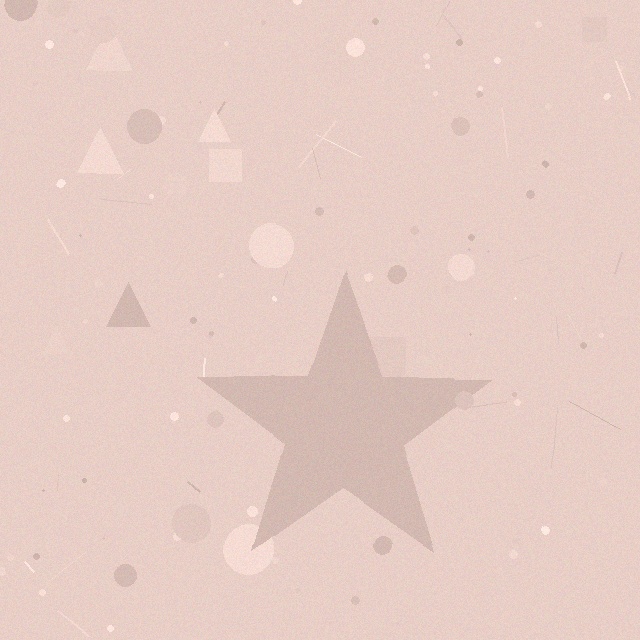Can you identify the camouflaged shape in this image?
The camouflaged shape is a star.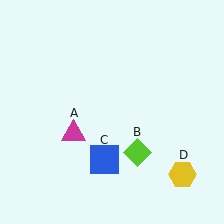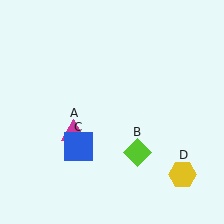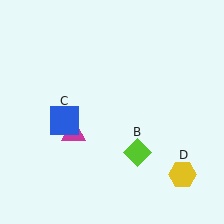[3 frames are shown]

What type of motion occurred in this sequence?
The blue square (object C) rotated clockwise around the center of the scene.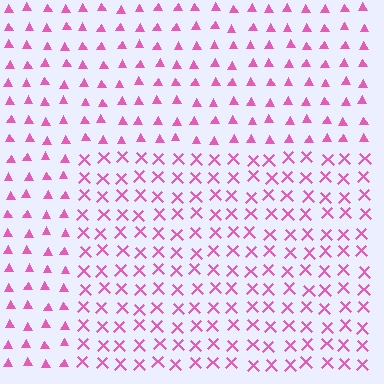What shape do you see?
I see a rectangle.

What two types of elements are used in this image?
The image uses X marks inside the rectangle region and triangles outside it.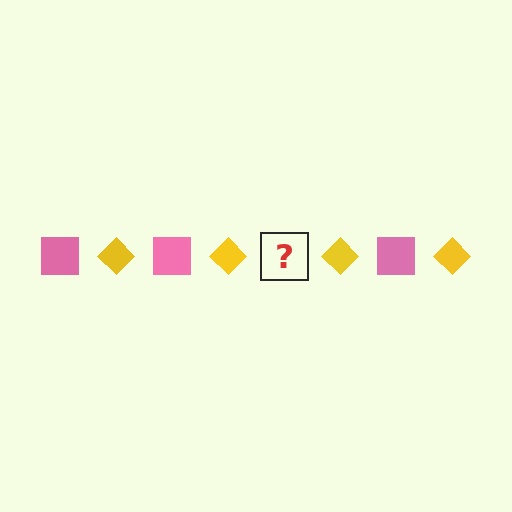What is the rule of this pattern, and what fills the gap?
The rule is that the pattern alternates between pink square and yellow diamond. The gap should be filled with a pink square.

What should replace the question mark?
The question mark should be replaced with a pink square.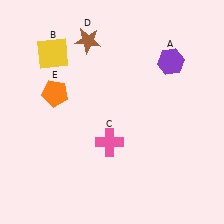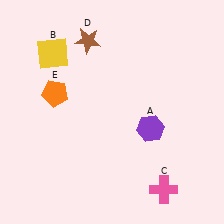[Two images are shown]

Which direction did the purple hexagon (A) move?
The purple hexagon (A) moved down.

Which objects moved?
The objects that moved are: the purple hexagon (A), the pink cross (C).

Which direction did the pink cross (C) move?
The pink cross (C) moved right.